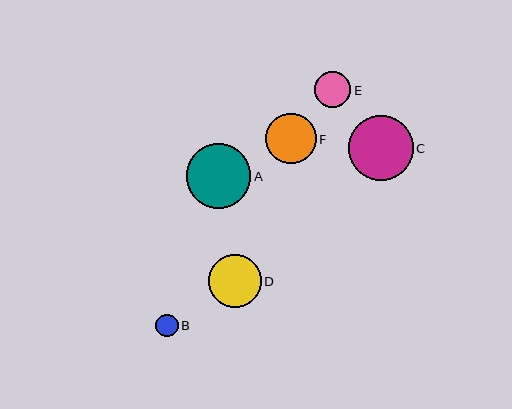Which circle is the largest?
Circle C is the largest with a size of approximately 65 pixels.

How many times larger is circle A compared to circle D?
Circle A is approximately 1.2 times the size of circle D.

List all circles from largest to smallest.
From largest to smallest: C, A, D, F, E, B.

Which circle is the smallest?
Circle B is the smallest with a size of approximately 22 pixels.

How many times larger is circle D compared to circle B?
Circle D is approximately 2.4 times the size of circle B.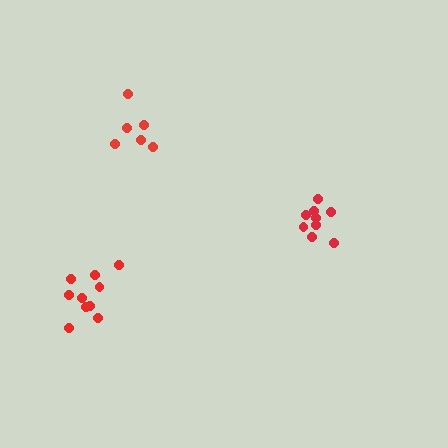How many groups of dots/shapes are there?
There are 3 groups.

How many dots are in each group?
Group 1: 9 dots, Group 2: 6 dots, Group 3: 10 dots (25 total).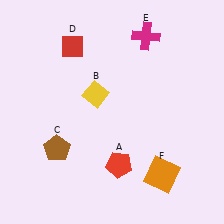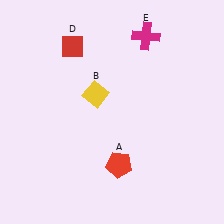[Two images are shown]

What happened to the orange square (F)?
The orange square (F) was removed in Image 2. It was in the bottom-right area of Image 1.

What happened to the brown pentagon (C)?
The brown pentagon (C) was removed in Image 2. It was in the bottom-left area of Image 1.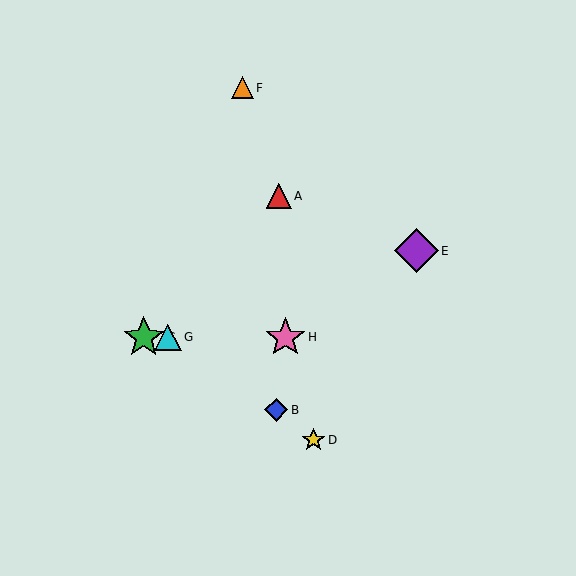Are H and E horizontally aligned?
No, H is at y≈337 and E is at y≈251.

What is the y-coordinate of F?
Object F is at y≈88.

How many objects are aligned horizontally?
3 objects (C, G, H) are aligned horizontally.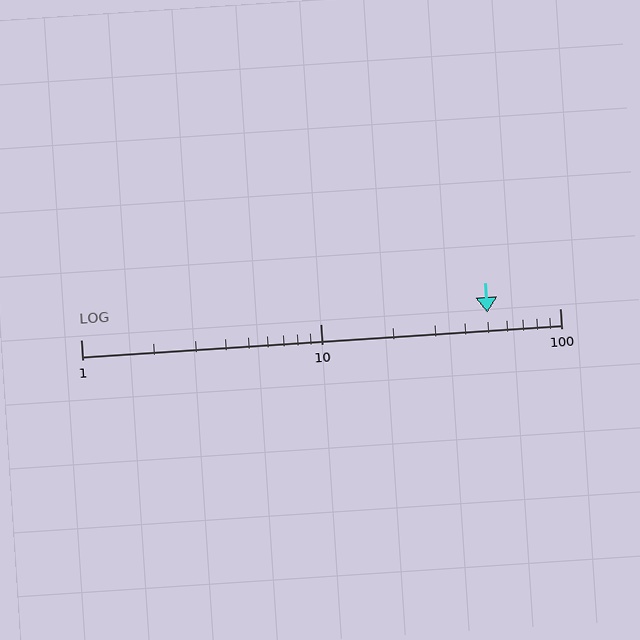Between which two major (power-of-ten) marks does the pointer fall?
The pointer is between 10 and 100.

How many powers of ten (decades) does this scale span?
The scale spans 2 decades, from 1 to 100.